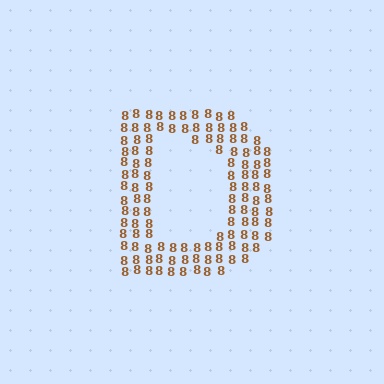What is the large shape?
The large shape is the letter D.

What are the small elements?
The small elements are digit 8's.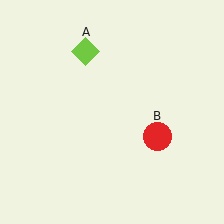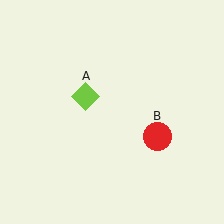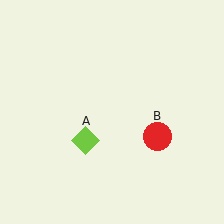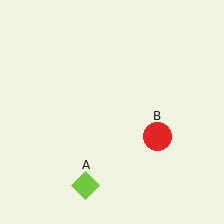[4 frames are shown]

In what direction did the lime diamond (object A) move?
The lime diamond (object A) moved down.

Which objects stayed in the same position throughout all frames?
Red circle (object B) remained stationary.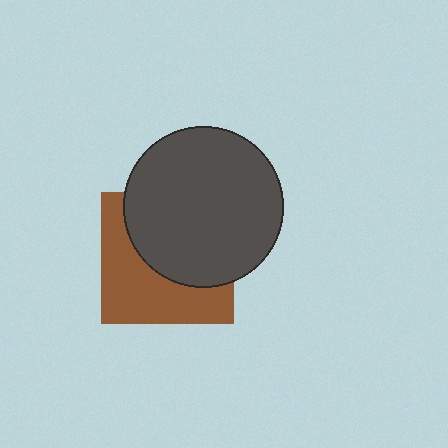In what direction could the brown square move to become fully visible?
The brown square could move toward the lower-left. That would shift it out from behind the dark gray circle entirely.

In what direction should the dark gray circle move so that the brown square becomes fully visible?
The dark gray circle should move toward the upper-right. That is the shortest direction to clear the overlap and leave the brown square fully visible.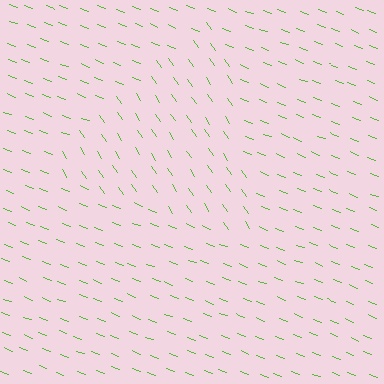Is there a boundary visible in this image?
Yes, there is a texture boundary formed by a change in line orientation.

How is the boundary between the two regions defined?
The boundary is defined purely by a change in line orientation (approximately 35 degrees difference). All lines are the same color and thickness.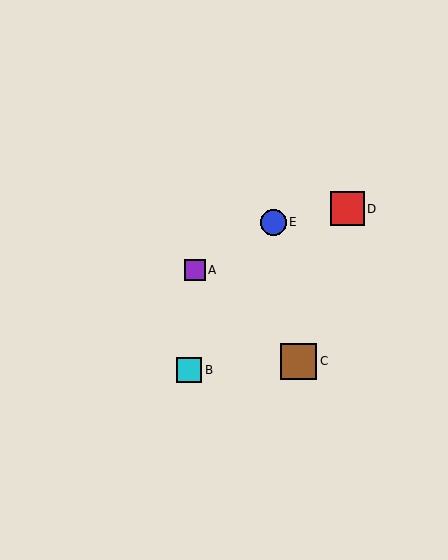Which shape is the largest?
The brown square (labeled C) is the largest.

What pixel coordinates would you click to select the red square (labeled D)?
Click at (347, 209) to select the red square D.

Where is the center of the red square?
The center of the red square is at (347, 209).